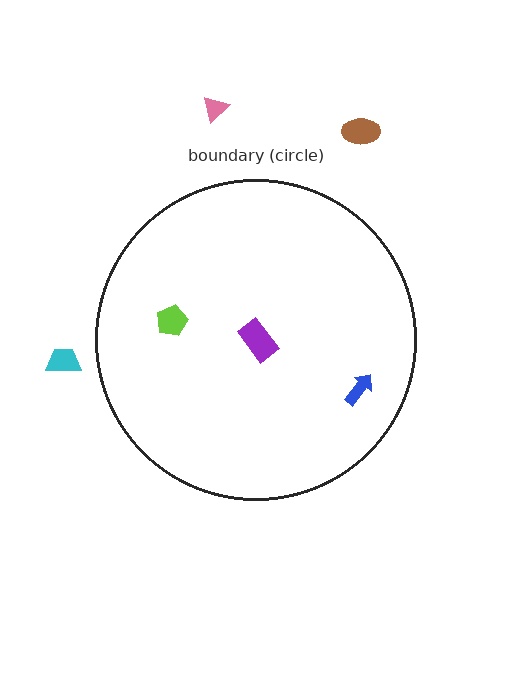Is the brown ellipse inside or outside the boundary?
Outside.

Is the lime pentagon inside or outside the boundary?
Inside.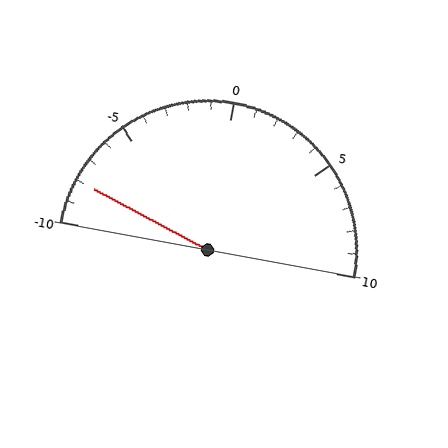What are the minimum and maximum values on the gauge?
The gauge ranges from -10 to 10.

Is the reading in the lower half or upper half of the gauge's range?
The reading is in the lower half of the range (-10 to 10).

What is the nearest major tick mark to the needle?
The nearest major tick mark is -10.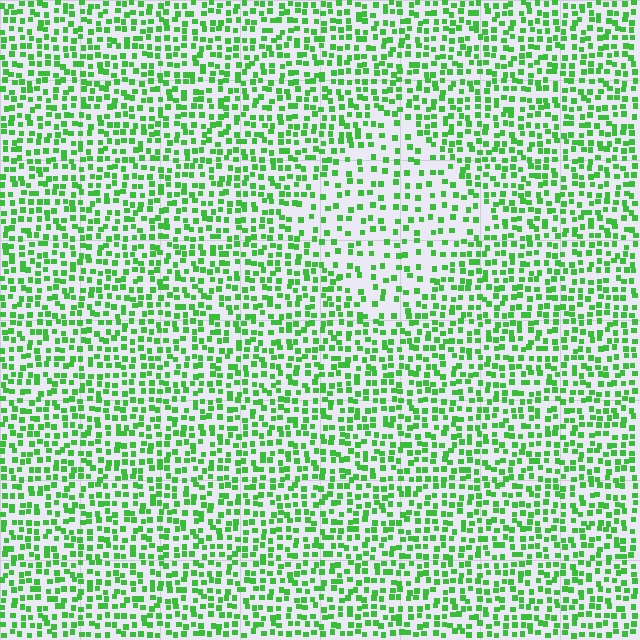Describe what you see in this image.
The image contains small green elements arranged at two different densities. A diamond-shaped region is visible where the elements are less densely packed than the surrounding area.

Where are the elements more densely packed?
The elements are more densely packed outside the diamond boundary.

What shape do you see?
I see a diamond.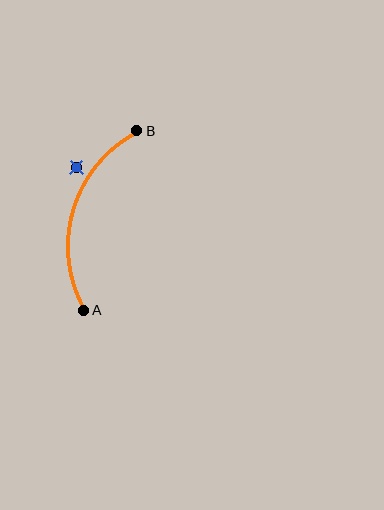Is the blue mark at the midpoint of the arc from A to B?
No — the blue mark does not lie on the arc at all. It sits slightly outside the curve.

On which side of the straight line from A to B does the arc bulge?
The arc bulges to the left of the straight line connecting A and B.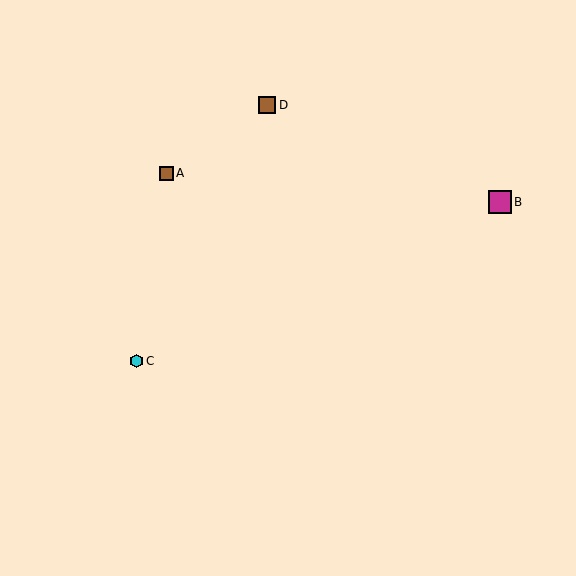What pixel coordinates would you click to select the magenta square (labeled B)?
Click at (500, 202) to select the magenta square B.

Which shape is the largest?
The magenta square (labeled B) is the largest.